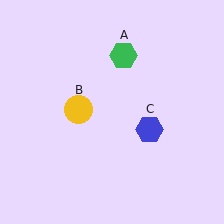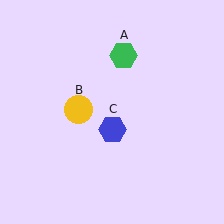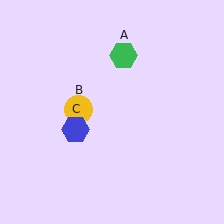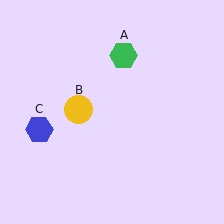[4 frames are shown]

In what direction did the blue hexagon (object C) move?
The blue hexagon (object C) moved left.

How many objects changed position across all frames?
1 object changed position: blue hexagon (object C).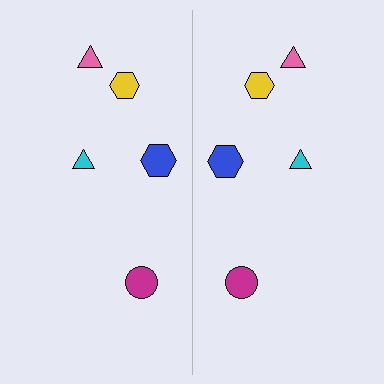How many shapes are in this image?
There are 10 shapes in this image.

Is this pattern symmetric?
Yes, this pattern has bilateral (reflection) symmetry.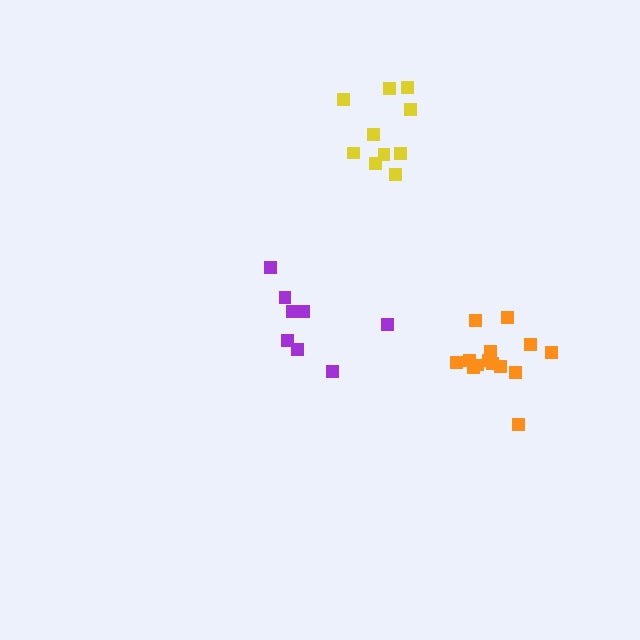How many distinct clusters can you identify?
There are 3 distinct clusters.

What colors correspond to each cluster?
The clusters are colored: yellow, orange, purple.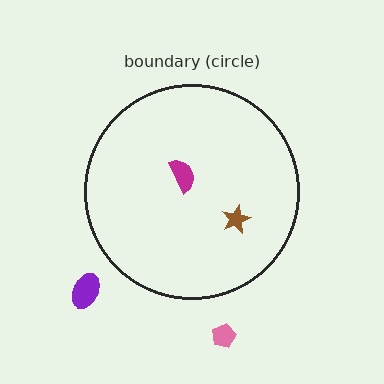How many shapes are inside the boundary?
2 inside, 2 outside.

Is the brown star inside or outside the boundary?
Inside.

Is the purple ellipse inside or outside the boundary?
Outside.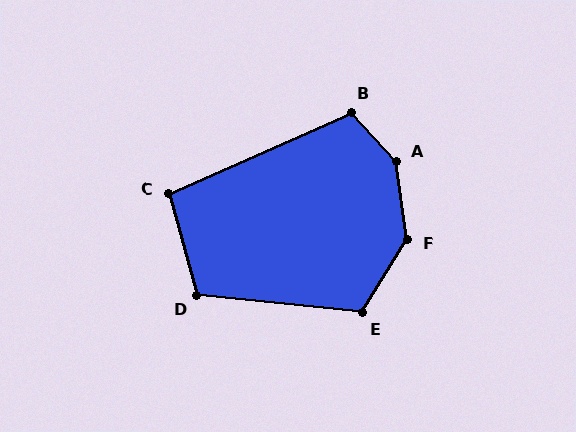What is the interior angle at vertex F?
Approximately 141 degrees (obtuse).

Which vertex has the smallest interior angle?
C, at approximately 99 degrees.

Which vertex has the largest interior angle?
A, at approximately 145 degrees.